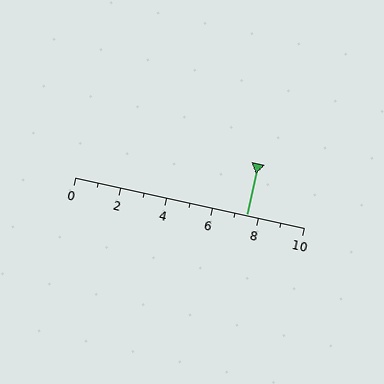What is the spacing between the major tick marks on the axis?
The major ticks are spaced 2 apart.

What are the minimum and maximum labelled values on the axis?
The axis runs from 0 to 10.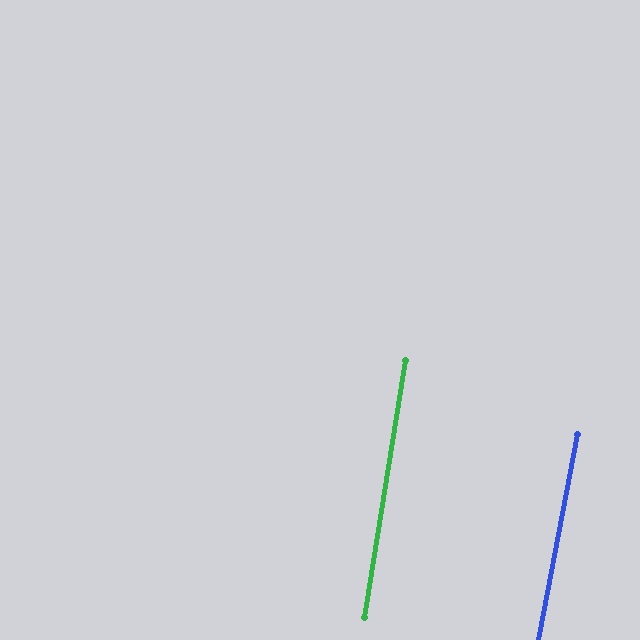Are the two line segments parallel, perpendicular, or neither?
Parallel — their directions differ by only 1.8°.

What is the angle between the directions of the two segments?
Approximately 2 degrees.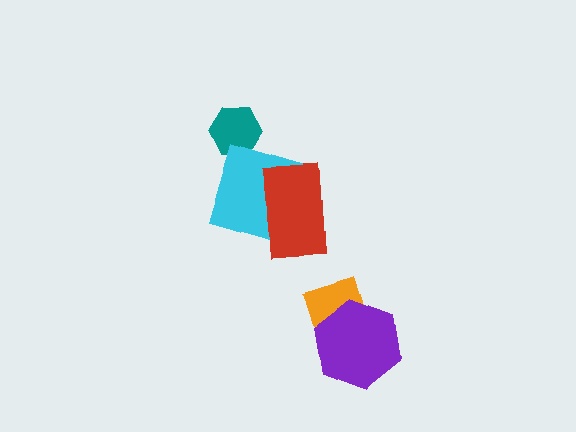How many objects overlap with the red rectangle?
1 object overlaps with the red rectangle.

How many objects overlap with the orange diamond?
1 object overlaps with the orange diamond.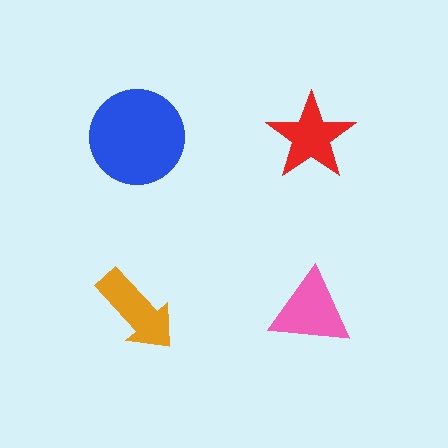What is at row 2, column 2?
A pink triangle.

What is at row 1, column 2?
A red star.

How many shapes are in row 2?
2 shapes.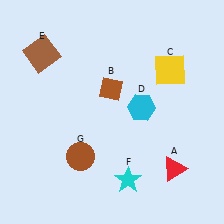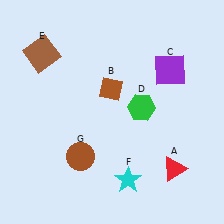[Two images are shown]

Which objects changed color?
C changed from yellow to purple. D changed from cyan to green.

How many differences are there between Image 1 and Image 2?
There are 2 differences between the two images.